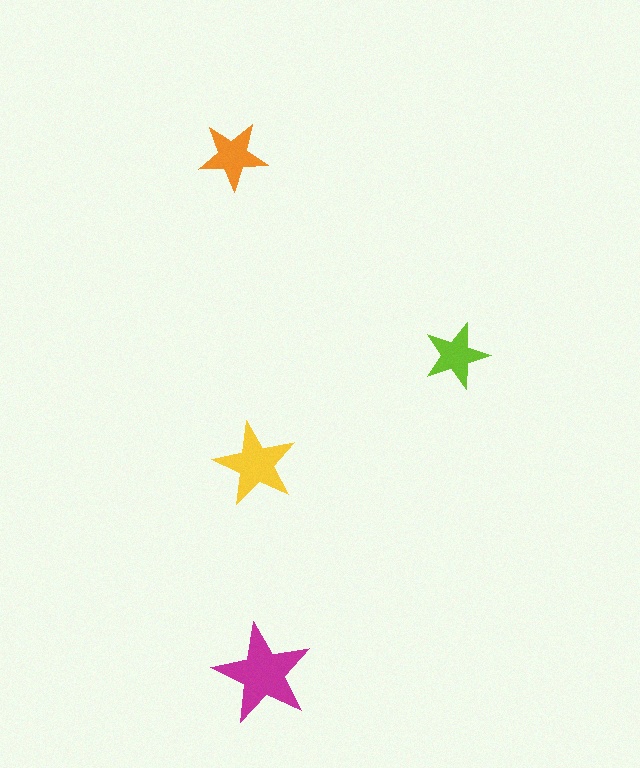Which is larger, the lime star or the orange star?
The orange one.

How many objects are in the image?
There are 4 objects in the image.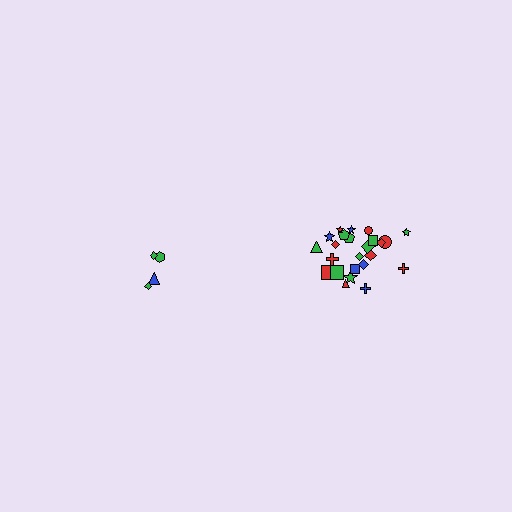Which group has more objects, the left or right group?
The right group.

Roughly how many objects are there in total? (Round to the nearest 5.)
Roughly 30 objects in total.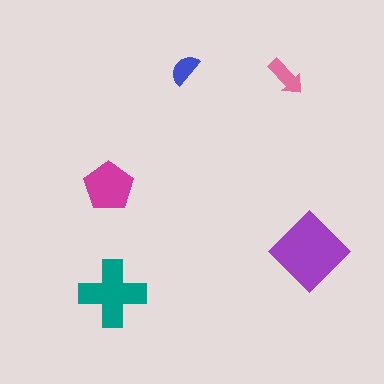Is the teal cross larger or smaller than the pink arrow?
Larger.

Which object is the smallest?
The blue semicircle.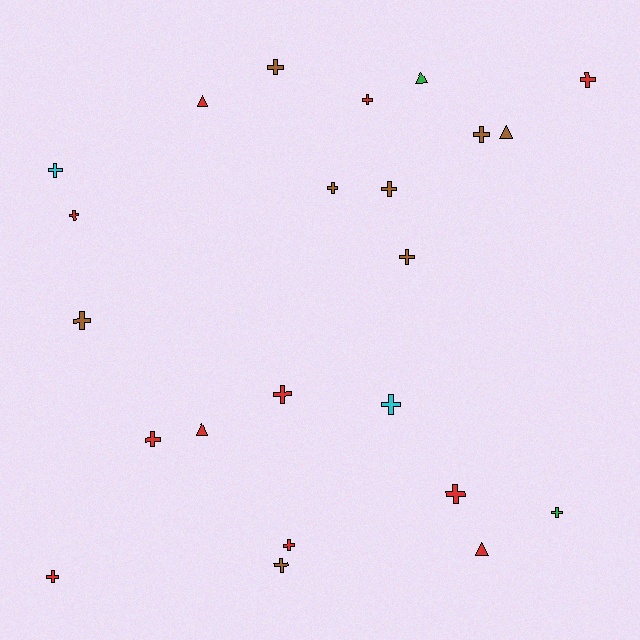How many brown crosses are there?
There are 7 brown crosses.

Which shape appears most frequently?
Cross, with 18 objects.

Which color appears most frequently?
Red, with 11 objects.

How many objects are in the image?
There are 23 objects.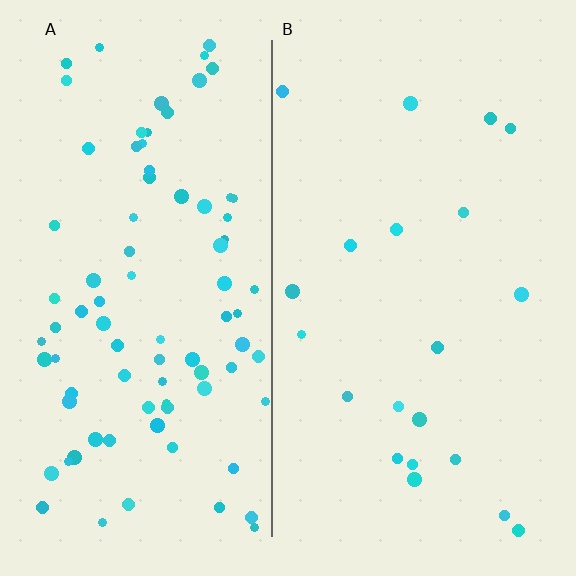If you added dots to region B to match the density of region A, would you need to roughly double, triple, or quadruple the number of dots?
Approximately quadruple.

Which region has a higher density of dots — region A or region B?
A (the left).